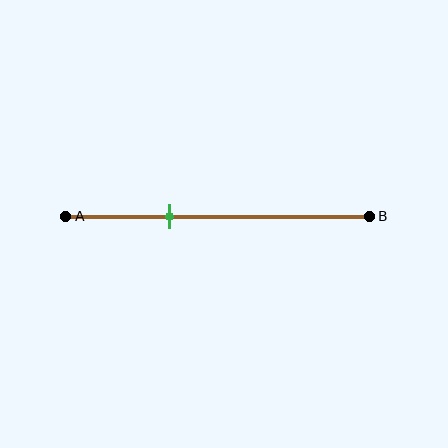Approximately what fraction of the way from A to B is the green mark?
The green mark is approximately 35% of the way from A to B.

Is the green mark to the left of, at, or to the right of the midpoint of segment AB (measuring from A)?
The green mark is to the left of the midpoint of segment AB.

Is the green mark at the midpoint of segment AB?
No, the mark is at about 35% from A, not at the 50% midpoint.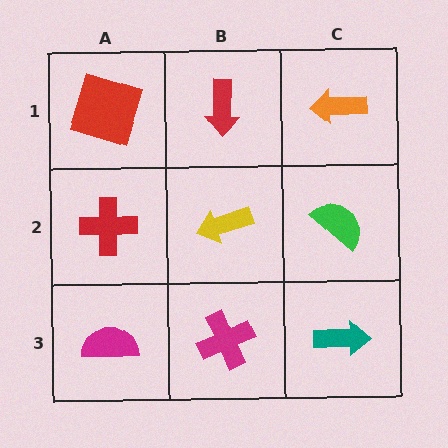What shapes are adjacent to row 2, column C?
An orange arrow (row 1, column C), a teal arrow (row 3, column C), a yellow arrow (row 2, column B).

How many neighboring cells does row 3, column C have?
2.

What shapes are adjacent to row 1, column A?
A red cross (row 2, column A), a red arrow (row 1, column B).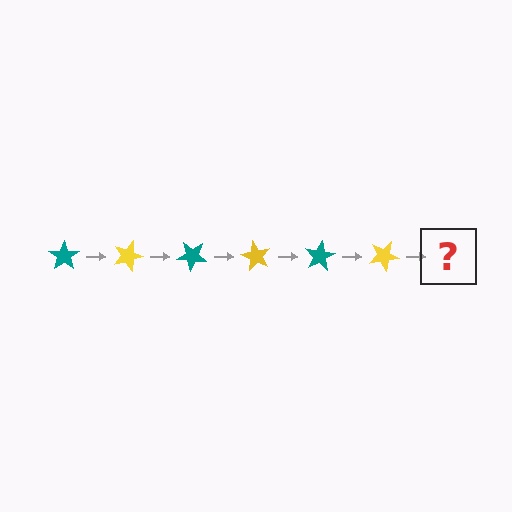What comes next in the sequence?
The next element should be a teal star, rotated 120 degrees from the start.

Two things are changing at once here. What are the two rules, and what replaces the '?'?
The two rules are that it rotates 20 degrees each step and the color cycles through teal and yellow. The '?' should be a teal star, rotated 120 degrees from the start.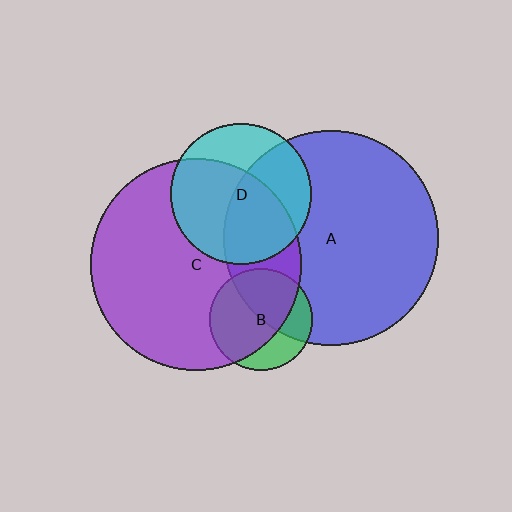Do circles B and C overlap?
Yes.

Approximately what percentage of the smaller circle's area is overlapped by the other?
Approximately 70%.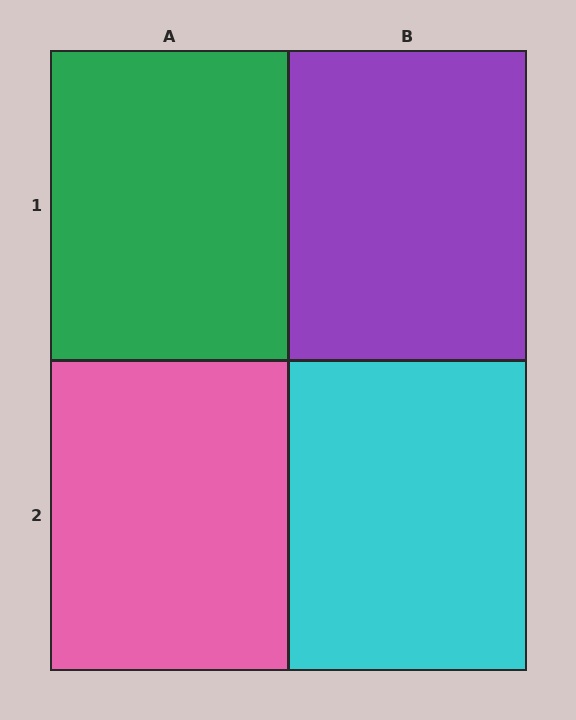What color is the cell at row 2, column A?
Pink.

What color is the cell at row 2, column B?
Cyan.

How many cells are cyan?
1 cell is cyan.